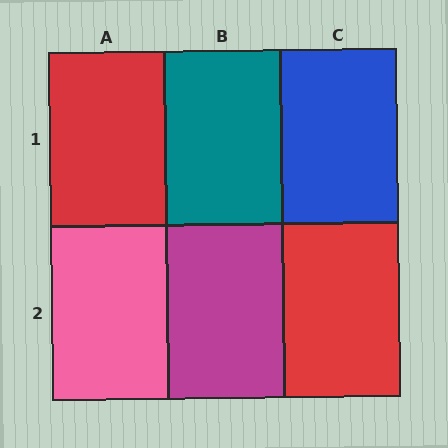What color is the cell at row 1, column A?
Red.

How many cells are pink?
1 cell is pink.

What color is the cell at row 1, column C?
Blue.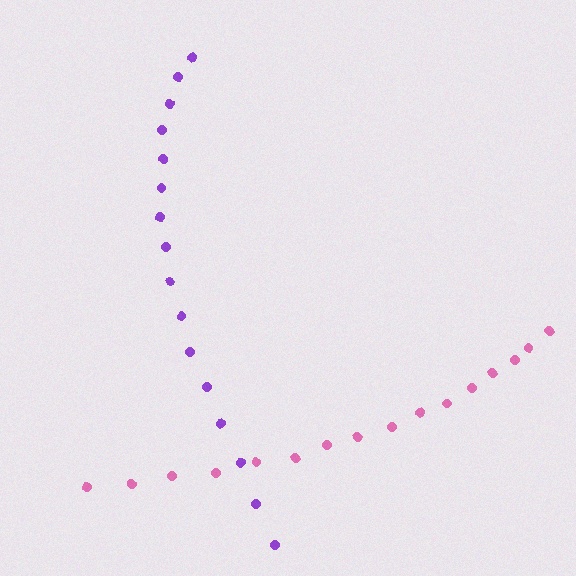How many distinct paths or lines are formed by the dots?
There are 2 distinct paths.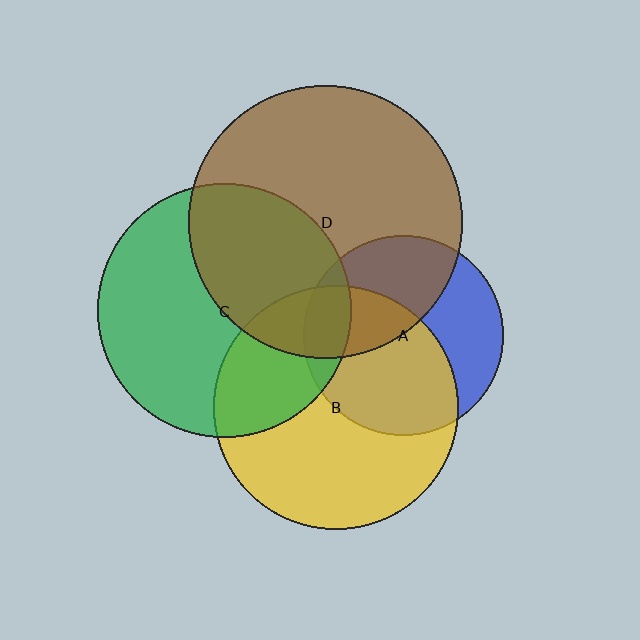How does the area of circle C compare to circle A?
Approximately 1.6 times.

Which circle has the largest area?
Circle D (brown).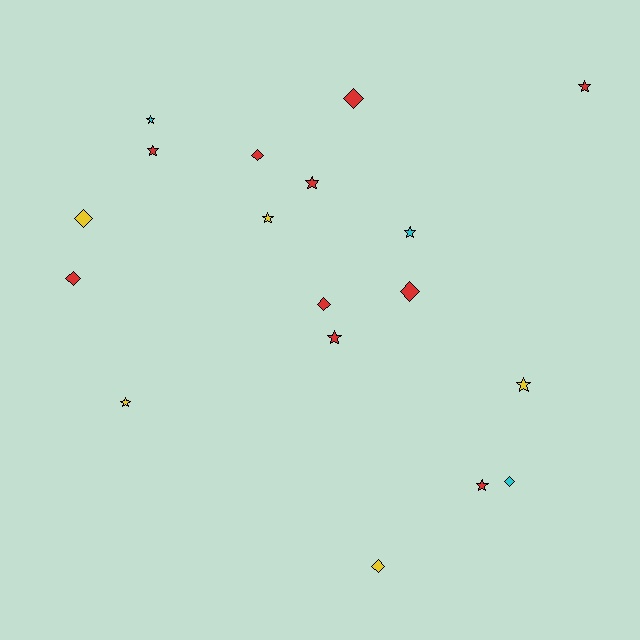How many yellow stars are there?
There are 3 yellow stars.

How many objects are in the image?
There are 18 objects.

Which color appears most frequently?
Red, with 10 objects.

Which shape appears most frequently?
Star, with 10 objects.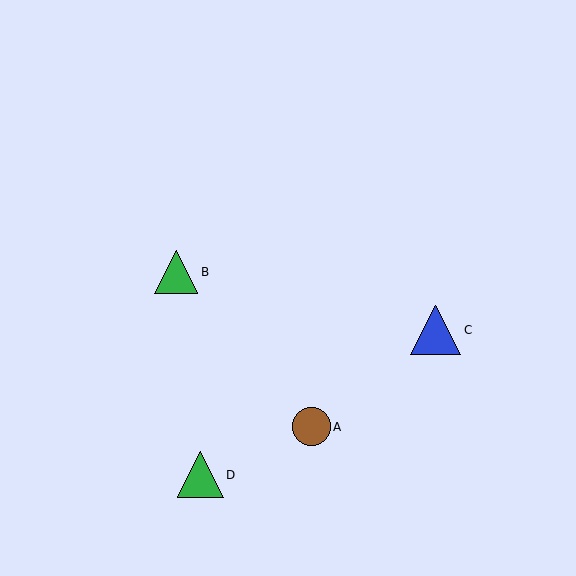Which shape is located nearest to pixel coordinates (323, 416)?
The brown circle (labeled A) at (312, 427) is nearest to that location.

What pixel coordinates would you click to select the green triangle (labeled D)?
Click at (200, 475) to select the green triangle D.